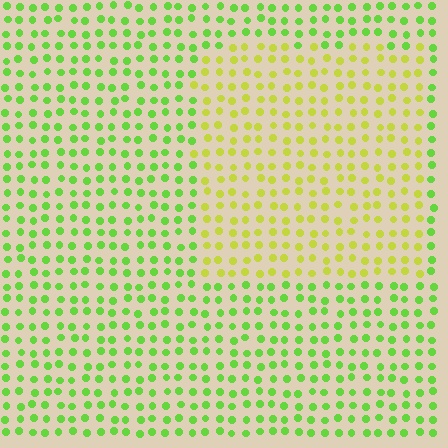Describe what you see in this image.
The image is filled with small lime elements in a uniform arrangement. A rectangle-shaped region is visible where the elements are tinted to a slightly different hue, forming a subtle color boundary.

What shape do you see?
I see a rectangle.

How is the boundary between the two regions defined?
The boundary is defined purely by a slight shift in hue (about 37 degrees). Spacing, size, and orientation are identical on both sides.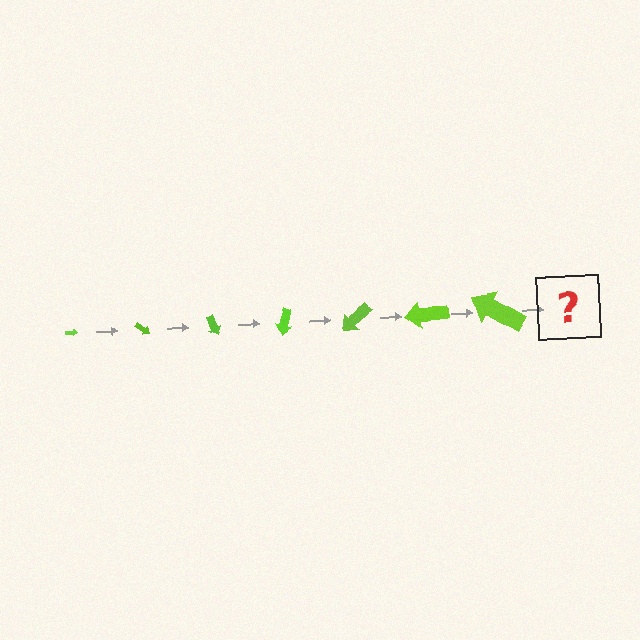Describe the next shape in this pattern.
It should be an arrow, larger than the previous one and rotated 245 degrees from the start.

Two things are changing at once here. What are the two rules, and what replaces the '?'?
The two rules are that the arrow grows larger each step and it rotates 35 degrees each step. The '?' should be an arrow, larger than the previous one and rotated 245 degrees from the start.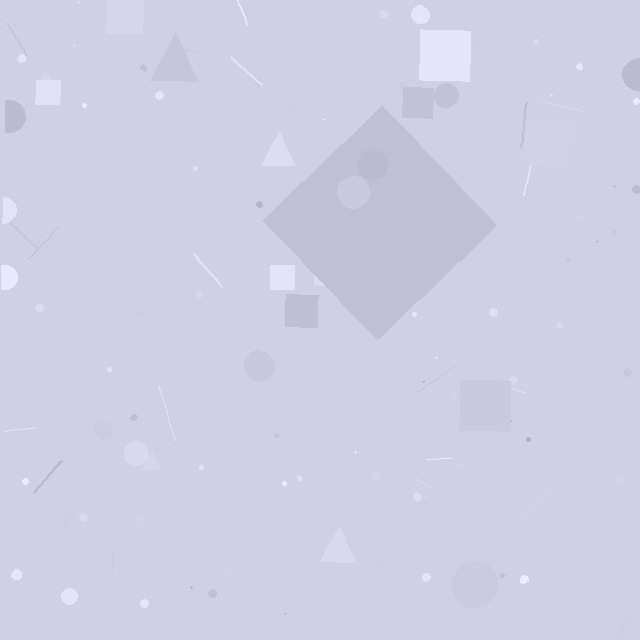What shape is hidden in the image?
A diamond is hidden in the image.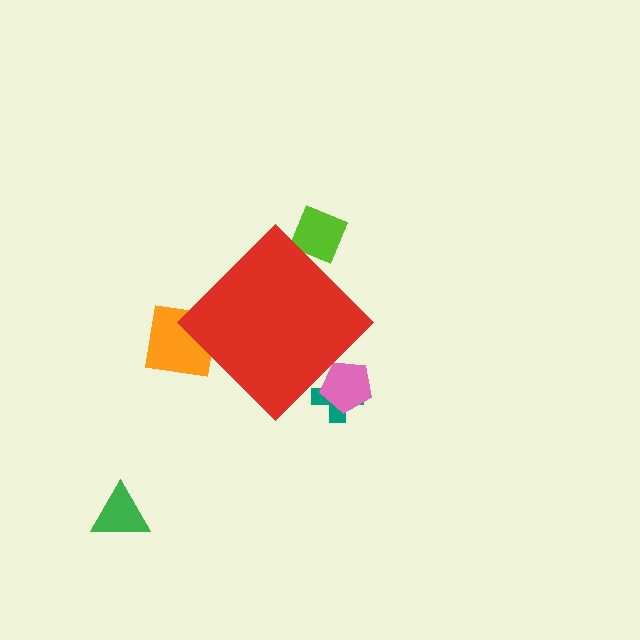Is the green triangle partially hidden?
No, the green triangle is fully visible.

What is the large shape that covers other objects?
A red diamond.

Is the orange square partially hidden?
Yes, the orange square is partially hidden behind the red diamond.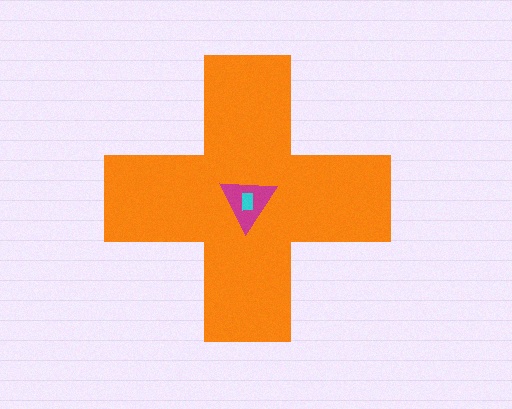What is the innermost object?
The cyan rectangle.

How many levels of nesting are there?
3.